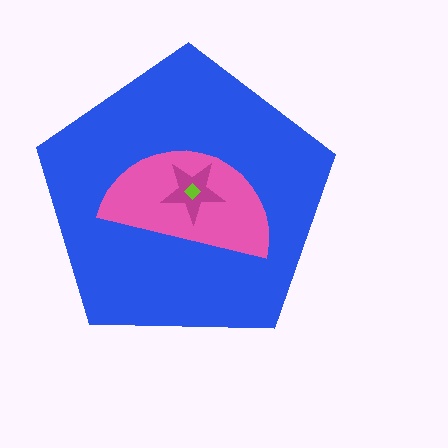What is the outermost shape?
The blue pentagon.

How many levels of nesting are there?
4.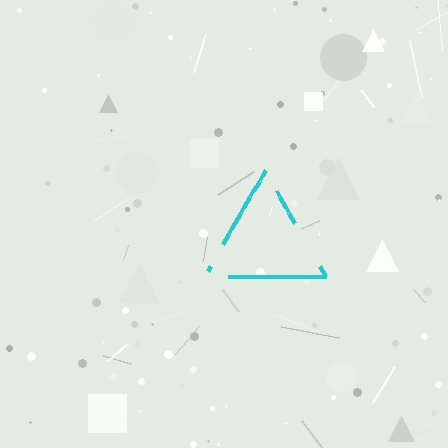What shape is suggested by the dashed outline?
The dashed outline suggests a triangle.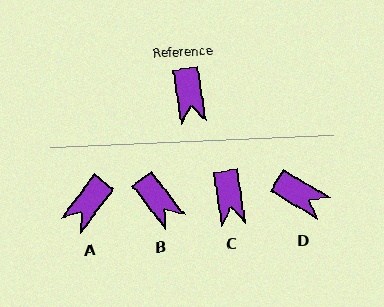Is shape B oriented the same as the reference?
No, it is off by about 29 degrees.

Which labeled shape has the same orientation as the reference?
C.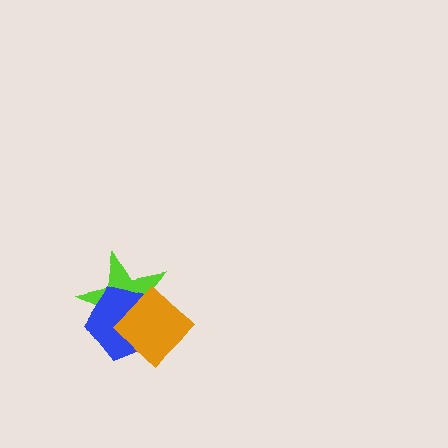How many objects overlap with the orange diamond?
2 objects overlap with the orange diamond.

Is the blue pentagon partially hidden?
Yes, it is partially covered by another shape.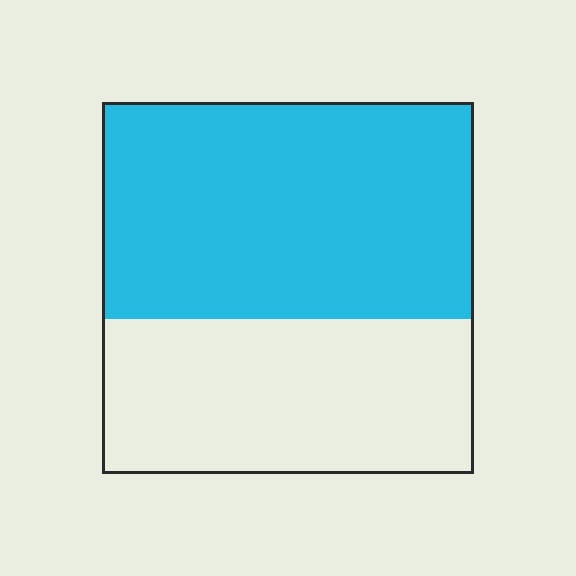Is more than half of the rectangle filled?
Yes.